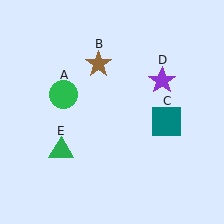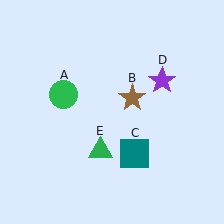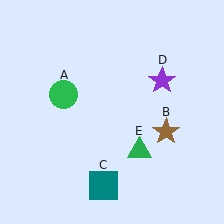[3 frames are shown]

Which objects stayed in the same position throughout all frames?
Green circle (object A) and purple star (object D) remained stationary.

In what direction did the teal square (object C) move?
The teal square (object C) moved down and to the left.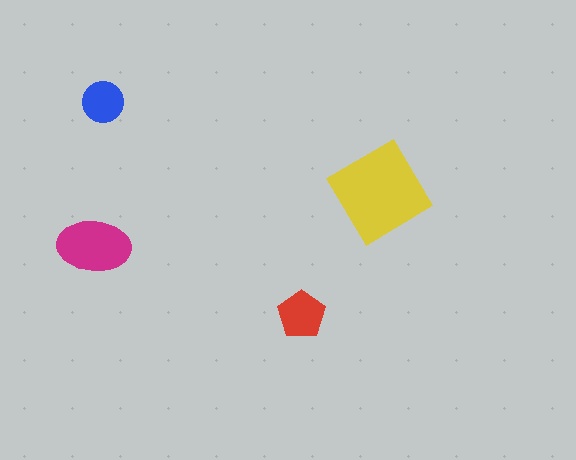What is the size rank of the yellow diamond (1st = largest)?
1st.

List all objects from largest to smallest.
The yellow diamond, the magenta ellipse, the red pentagon, the blue circle.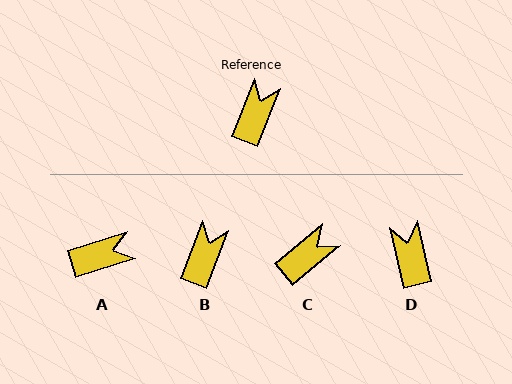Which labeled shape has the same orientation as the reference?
B.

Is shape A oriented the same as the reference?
No, it is off by about 51 degrees.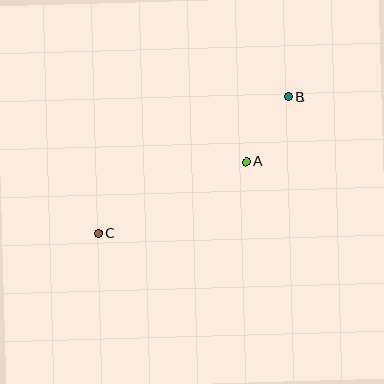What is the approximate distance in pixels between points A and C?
The distance between A and C is approximately 164 pixels.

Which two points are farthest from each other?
Points B and C are farthest from each other.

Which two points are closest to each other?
Points A and B are closest to each other.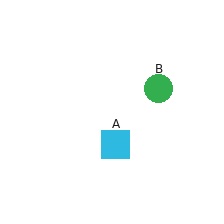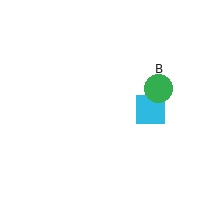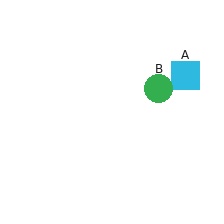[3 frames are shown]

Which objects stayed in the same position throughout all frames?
Green circle (object B) remained stationary.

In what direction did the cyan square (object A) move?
The cyan square (object A) moved up and to the right.